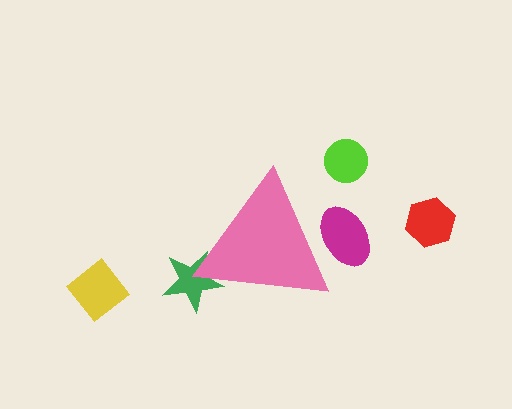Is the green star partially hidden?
Yes, the green star is partially hidden behind the pink triangle.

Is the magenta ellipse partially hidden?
Yes, the magenta ellipse is partially hidden behind the pink triangle.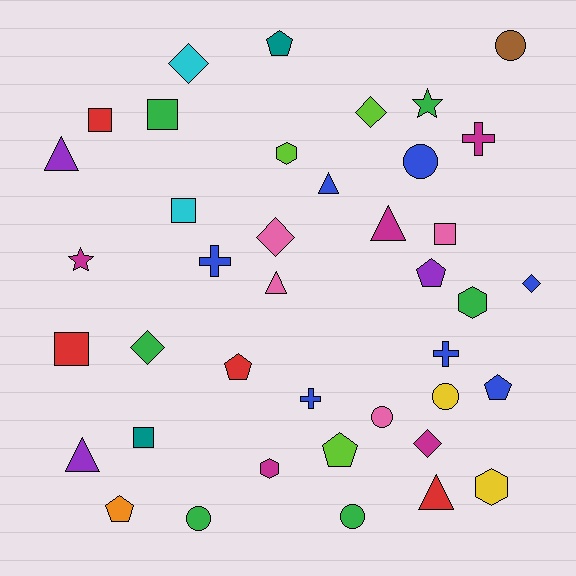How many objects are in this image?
There are 40 objects.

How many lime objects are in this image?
There are 3 lime objects.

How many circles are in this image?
There are 6 circles.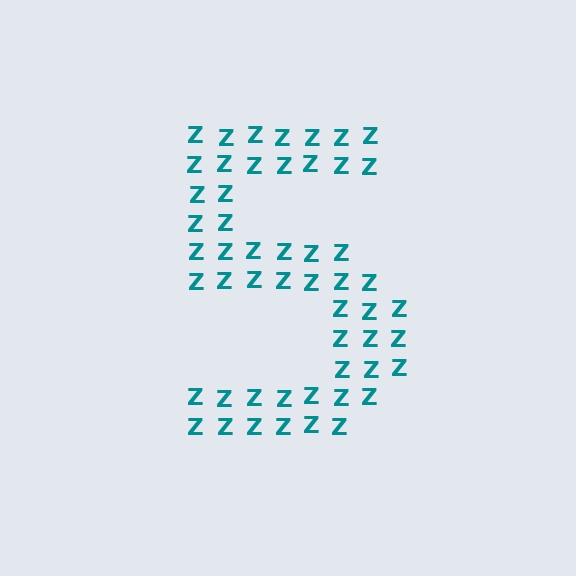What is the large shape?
The large shape is the digit 5.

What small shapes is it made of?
It is made of small letter Z's.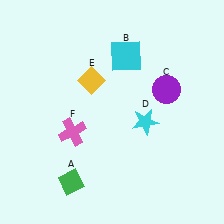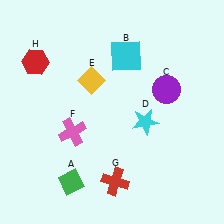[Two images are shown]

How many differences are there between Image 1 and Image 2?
There are 2 differences between the two images.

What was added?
A red cross (G), a red hexagon (H) were added in Image 2.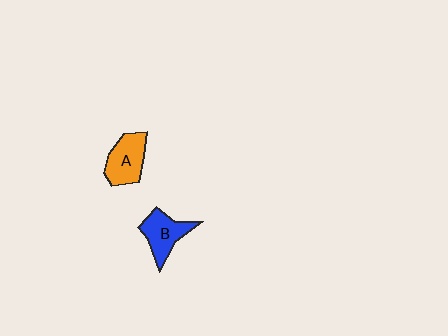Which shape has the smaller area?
Shape B (blue).